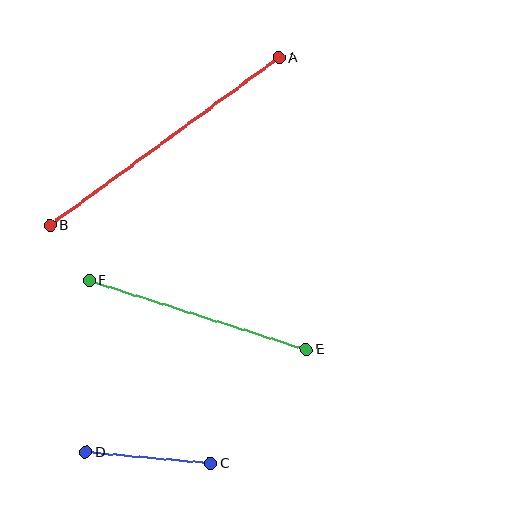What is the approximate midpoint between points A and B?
The midpoint is at approximately (165, 142) pixels.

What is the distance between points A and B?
The distance is approximately 284 pixels.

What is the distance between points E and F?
The distance is approximately 228 pixels.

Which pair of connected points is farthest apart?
Points A and B are farthest apart.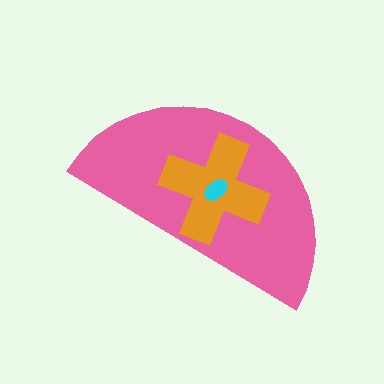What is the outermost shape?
The pink semicircle.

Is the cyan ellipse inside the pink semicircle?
Yes.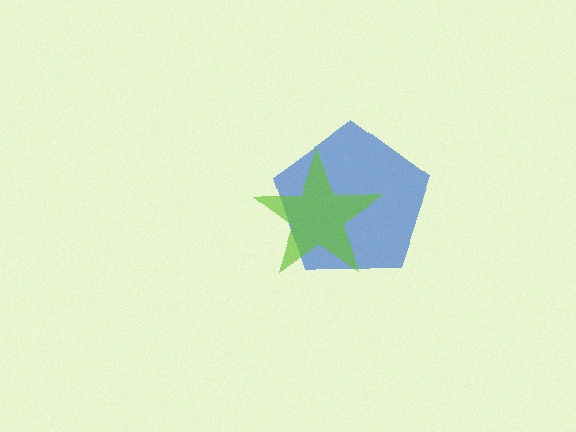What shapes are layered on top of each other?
The layered shapes are: a blue pentagon, a lime star.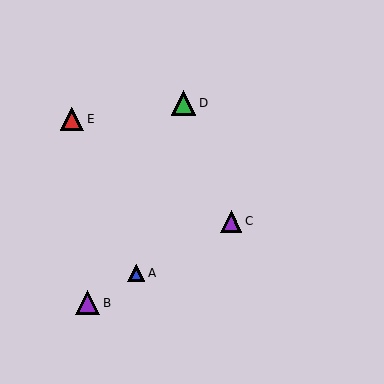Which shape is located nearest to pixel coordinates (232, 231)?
The purple triangle (labeled C) at (231, 221) is nearest to that location.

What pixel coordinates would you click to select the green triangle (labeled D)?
Click at (184, 103) to select the green triangle D.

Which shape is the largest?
The green triangle (labeled D) is the largest.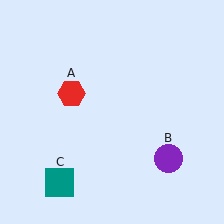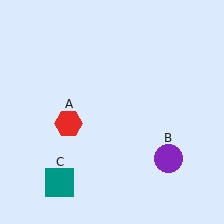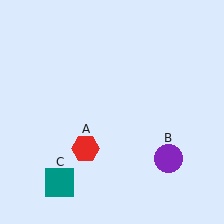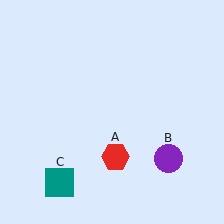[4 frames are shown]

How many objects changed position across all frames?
1 object changed position: red hexagon (object A).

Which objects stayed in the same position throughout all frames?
Purple circle (object B) and teal square (object C) remained stationary.